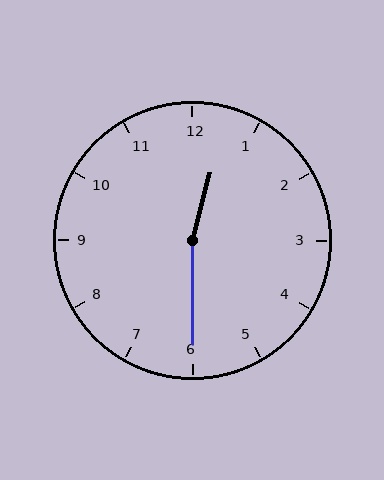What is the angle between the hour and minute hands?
Approximately 165 degrees.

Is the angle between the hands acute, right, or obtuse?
It is obtuse.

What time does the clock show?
12:30.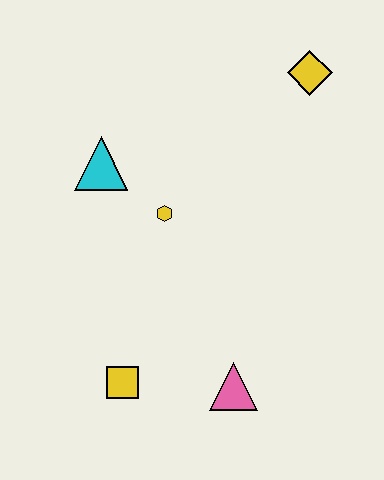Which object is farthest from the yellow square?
The yellow diamond is farthest from the yellow square.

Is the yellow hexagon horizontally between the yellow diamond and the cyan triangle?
Yes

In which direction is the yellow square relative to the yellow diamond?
The yellow square is below the yellow diamond.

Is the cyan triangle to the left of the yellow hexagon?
Yes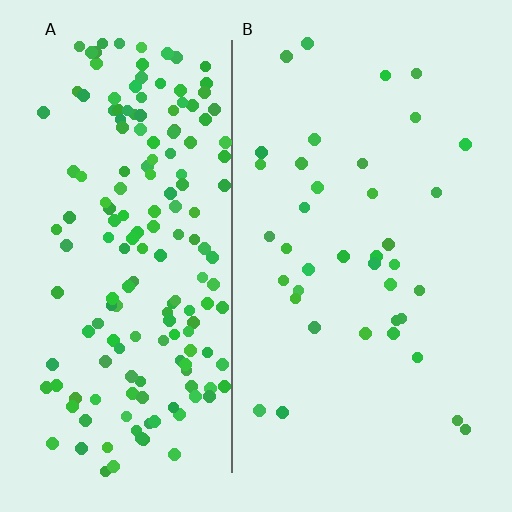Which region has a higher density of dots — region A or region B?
A (the left).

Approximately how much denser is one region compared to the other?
Approximately 4.5× — region A over region B.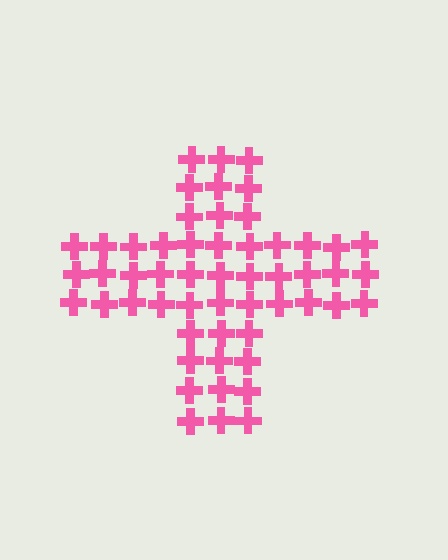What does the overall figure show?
The overall figure shows a cross.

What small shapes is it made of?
It is made of small crosses.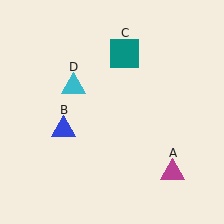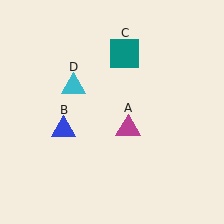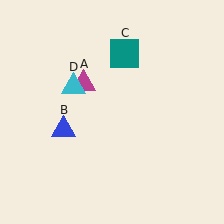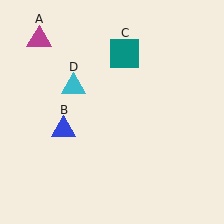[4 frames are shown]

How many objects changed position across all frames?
1 object changed position: magenta triangle (object A).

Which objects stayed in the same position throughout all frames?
Blue triangle (object B) and teal square (object C) and cyan triangle (object D) remained stationary.